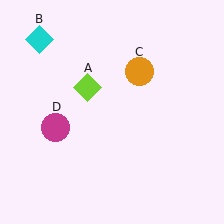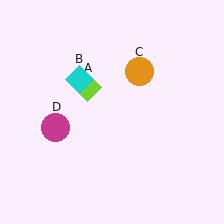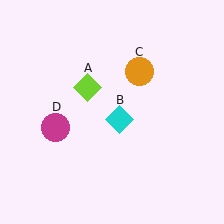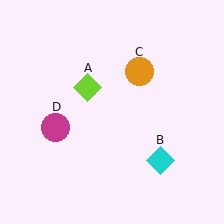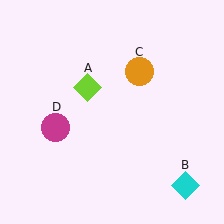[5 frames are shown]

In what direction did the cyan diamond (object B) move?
The cyan diamond (object B) moved down and to the right.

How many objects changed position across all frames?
1 object changed position: cyan diamond (object B).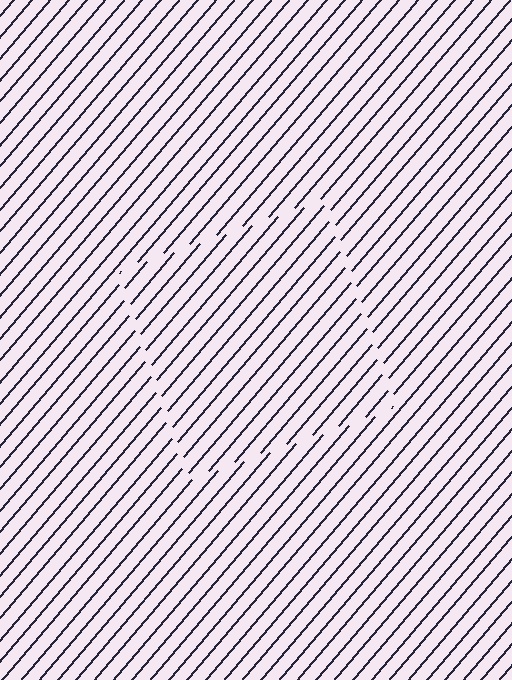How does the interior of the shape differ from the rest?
The interior of the shape contains the same grating, shifted by half a period — the contour is defined by the phase discontinuity where line-ends from the inner and outer gratings abut.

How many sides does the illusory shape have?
4 sides — the line-ends trace a square.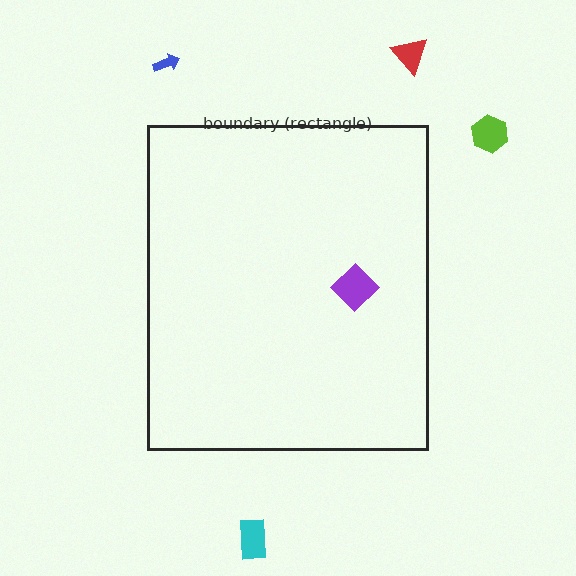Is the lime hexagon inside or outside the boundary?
Outside.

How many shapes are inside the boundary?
1 inside, 4 outside.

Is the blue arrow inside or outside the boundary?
Outside.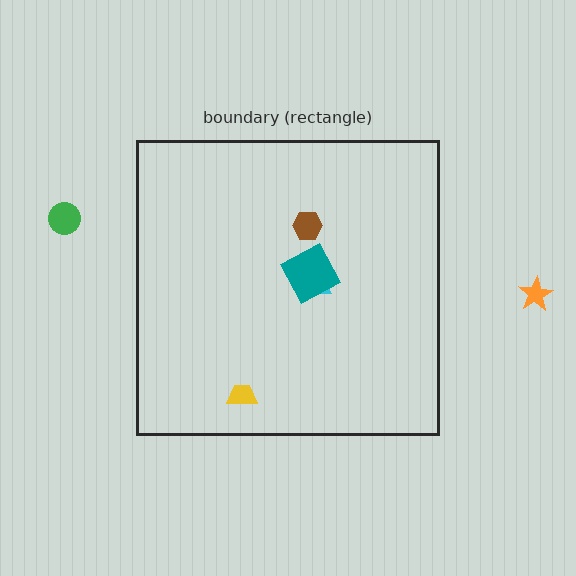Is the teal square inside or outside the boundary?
Inside.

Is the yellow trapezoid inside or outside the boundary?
Inside.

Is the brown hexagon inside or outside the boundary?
Inside.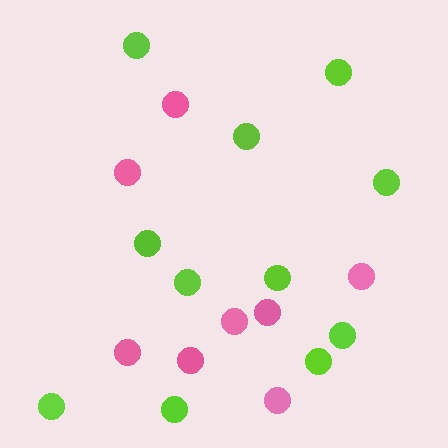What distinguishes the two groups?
There are 2 groups: one group of lime circles (11) and one group of pink circles (8).